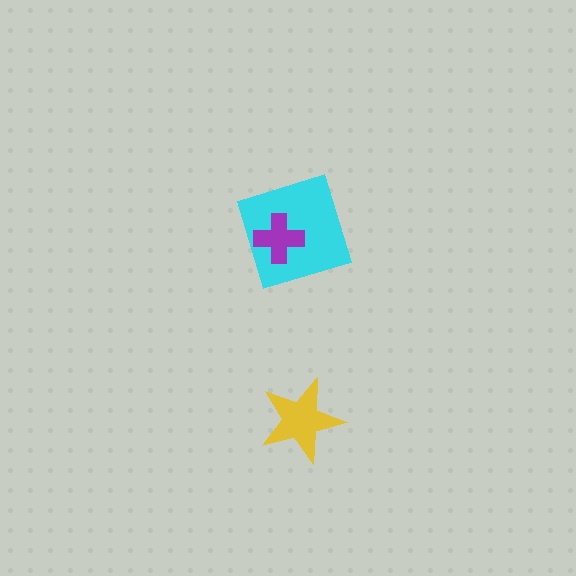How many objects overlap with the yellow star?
0 objects overlap with the yellow star.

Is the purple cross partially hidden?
No, no other shape covers it.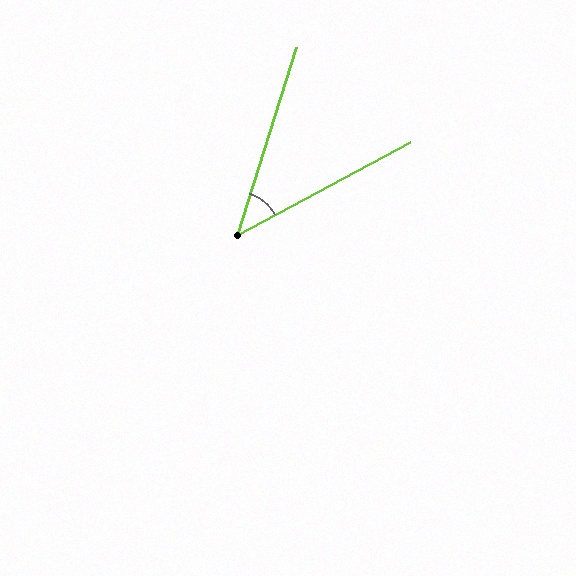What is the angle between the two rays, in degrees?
Approximately 44 degrees.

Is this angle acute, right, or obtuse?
It is acute.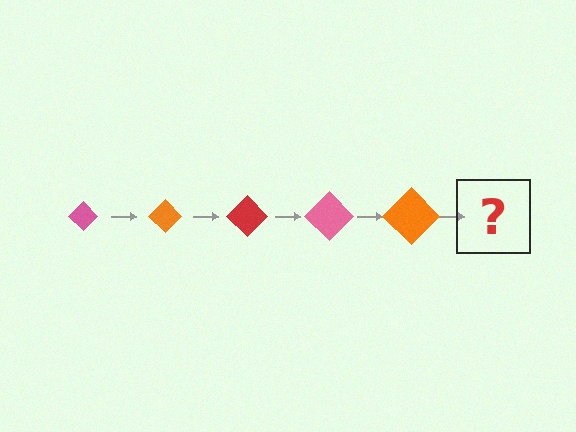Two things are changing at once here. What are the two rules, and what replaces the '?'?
The two rules are that the diamond grows larger each step and the color cycles through pink, orange, and red. The '?' should be a red diamond, larger than the previous one.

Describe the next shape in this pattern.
It should be a red diamond, larger than the previous one.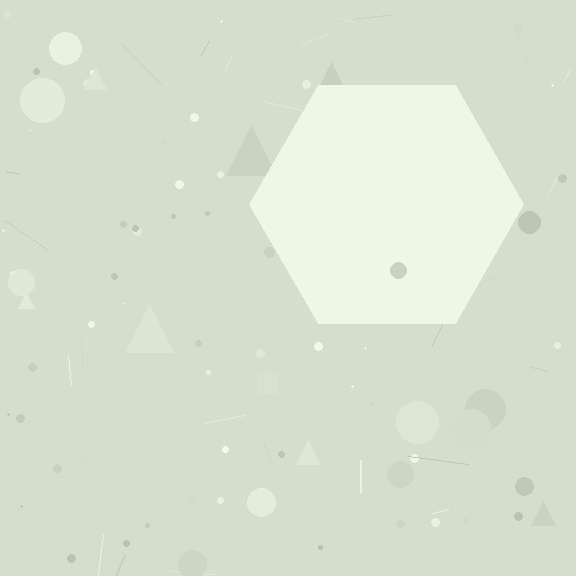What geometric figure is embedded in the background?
A hexagon is embedded in the background.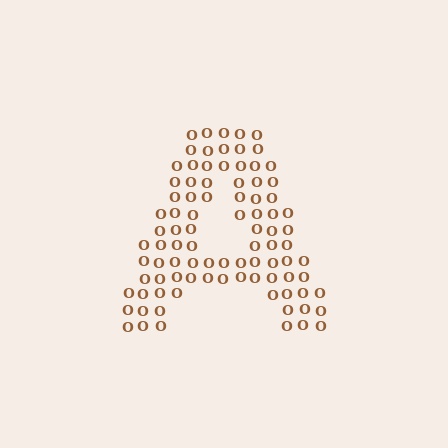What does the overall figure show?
The overall figure shows the letter A.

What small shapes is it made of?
It is made of small letter O's.